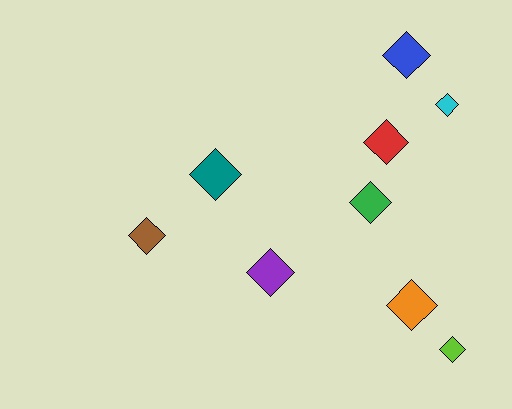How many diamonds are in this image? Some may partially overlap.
There are 9 diamonds.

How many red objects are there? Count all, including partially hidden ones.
There is 1 red object.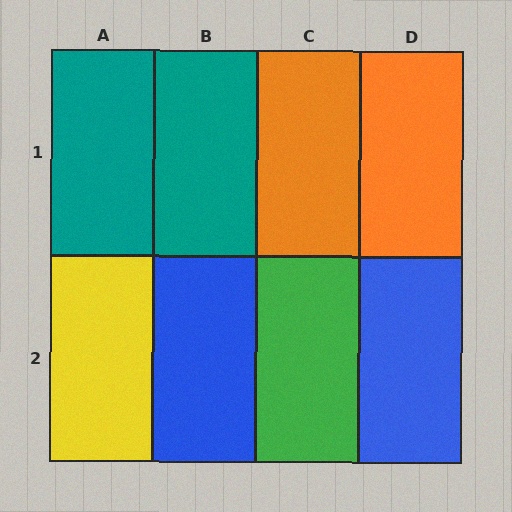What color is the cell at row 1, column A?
Teal.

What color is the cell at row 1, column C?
Orange.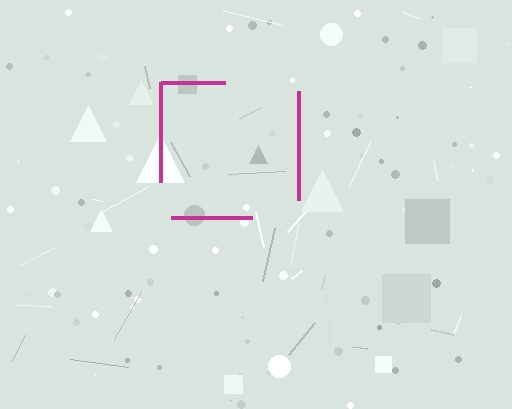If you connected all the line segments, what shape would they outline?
They would outline a square.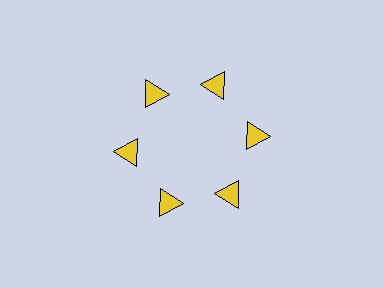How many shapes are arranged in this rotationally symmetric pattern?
There are 6 shapes, arranged in 6 groups of 1.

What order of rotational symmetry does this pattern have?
This pattern has 6-fold rotational symmetry.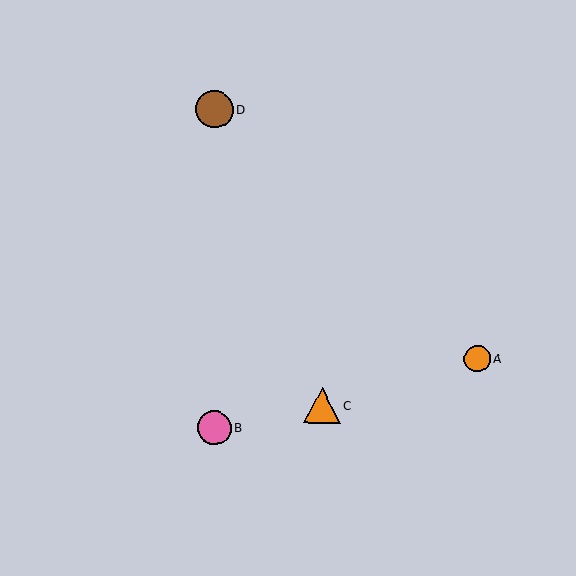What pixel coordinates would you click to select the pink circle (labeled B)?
Click at (214, 428) to select the pink circle B.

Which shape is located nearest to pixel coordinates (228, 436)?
The pink circle (labeled B) at (214, 428) is nearest to that location.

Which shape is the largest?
The brown circle (labeled D) is the largest.